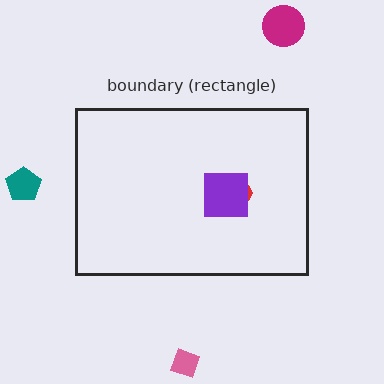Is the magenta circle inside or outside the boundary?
Outside.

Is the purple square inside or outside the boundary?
Inside.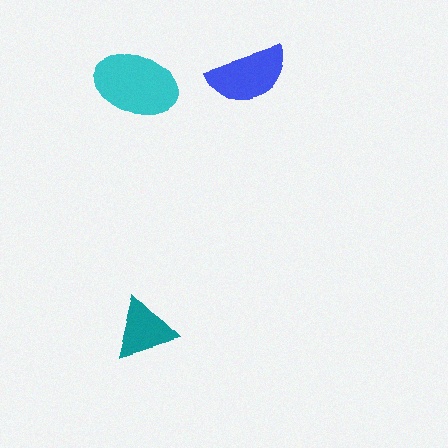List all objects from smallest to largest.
The teal triangle, the blue semicircle, the cyan ellipse.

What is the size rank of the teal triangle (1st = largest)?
3rd.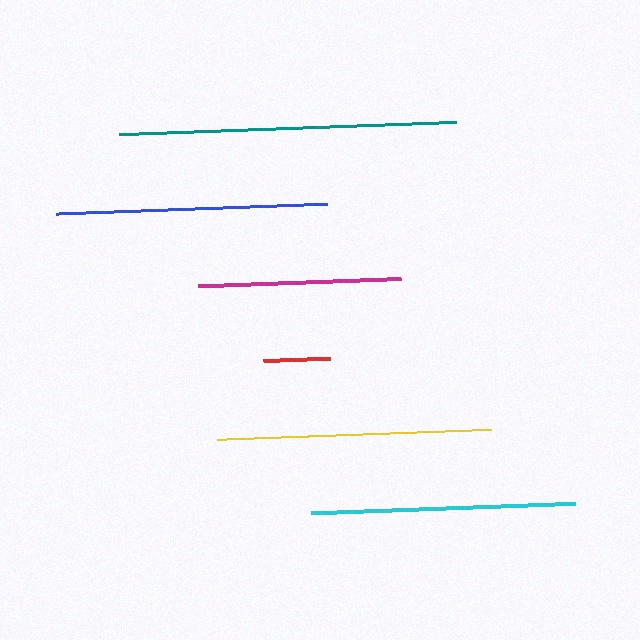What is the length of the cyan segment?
The cyan segment is approximately 264 pixels long.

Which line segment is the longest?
The teal line is the longest at approximately 337 pixels.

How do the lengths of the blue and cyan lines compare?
The blue and cyan lines are approximately the same length.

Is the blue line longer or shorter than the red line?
The blue line is longer than the red line.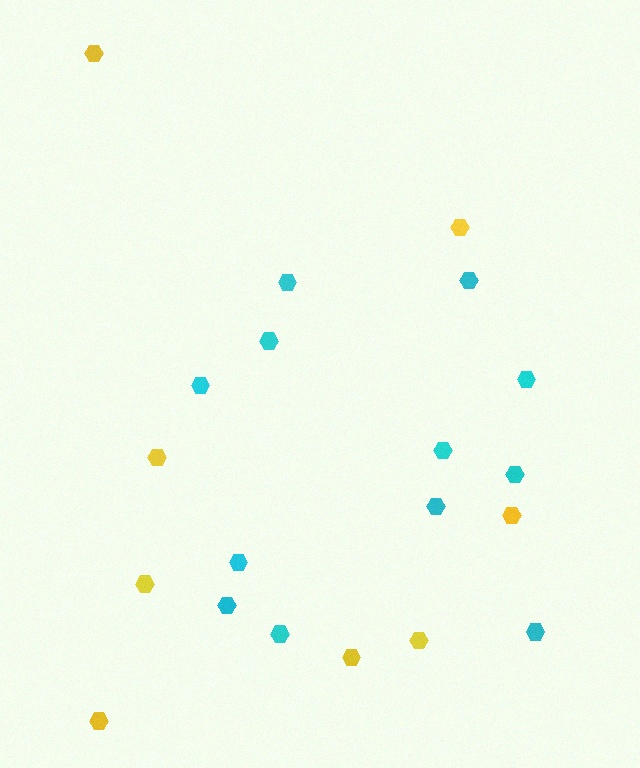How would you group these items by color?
There are 2 groups: one group of yellow hexagons (8) and one group of cyan hexagons (12).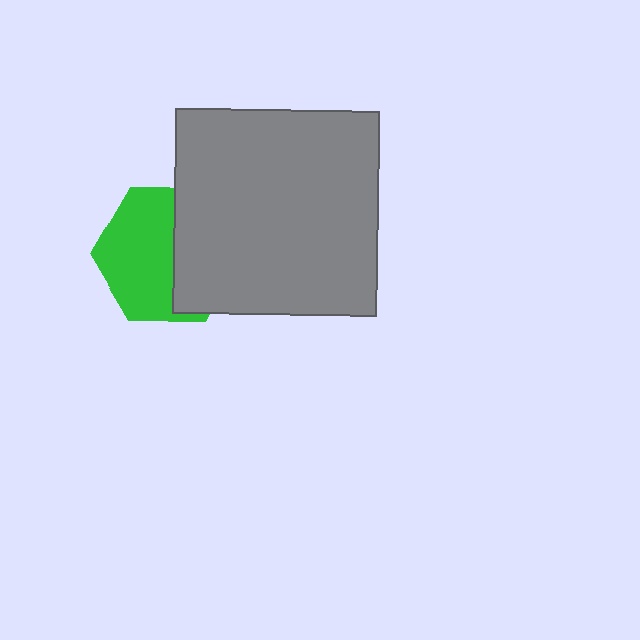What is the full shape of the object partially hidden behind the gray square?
The partially hidden object is a green hexagon.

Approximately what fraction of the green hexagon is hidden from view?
Roughly 44% of the green hexagon is hidden behind the gray square.